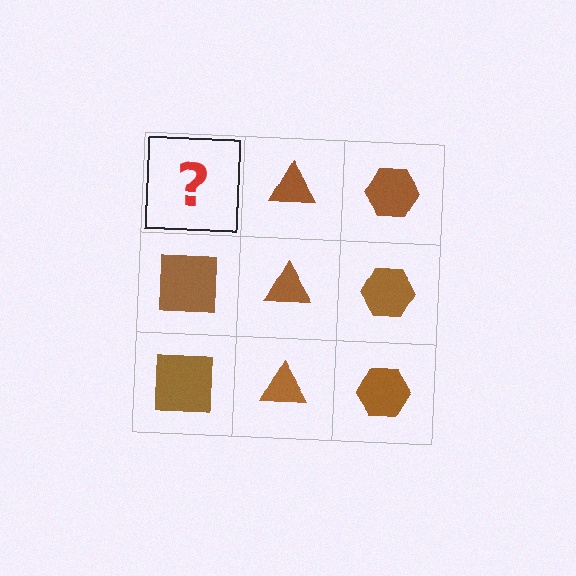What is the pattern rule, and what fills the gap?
The rule is that each column has a consistent shape. The gap should be filled with a brown square.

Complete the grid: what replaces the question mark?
The question mark should be replaced with a brown square.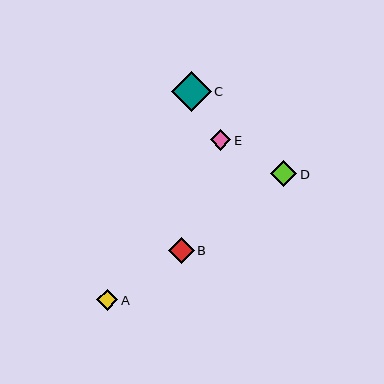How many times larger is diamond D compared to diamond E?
Diamond D is approximately 1.3 times the size of diamond E.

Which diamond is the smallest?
Diamond E is the smallest with a size of approximately 20 pixels.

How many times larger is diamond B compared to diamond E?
Diamond B is approximately 1.3 times the size of diamond E.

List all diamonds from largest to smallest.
From largest to smallest: C, B, D, A, E.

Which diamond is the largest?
Diamond C is the largest with a size of approximately 40 pixels.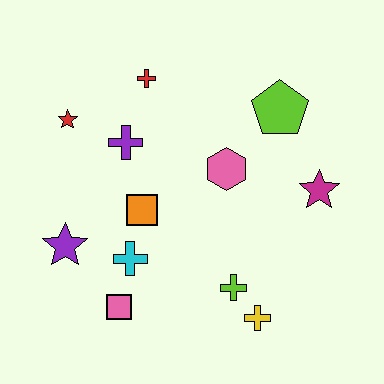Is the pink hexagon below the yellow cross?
No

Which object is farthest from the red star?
The yellow cross is farthest from the red star.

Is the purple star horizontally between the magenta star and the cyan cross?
No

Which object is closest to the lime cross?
The yellow cross is closest to the lime cross.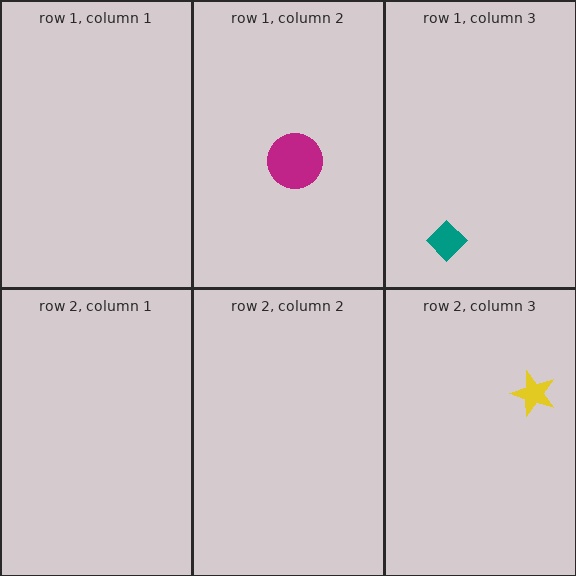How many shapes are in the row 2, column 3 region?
1.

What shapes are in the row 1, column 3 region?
The teal diamond.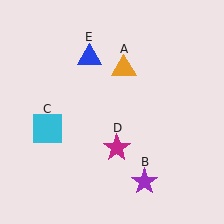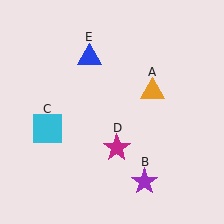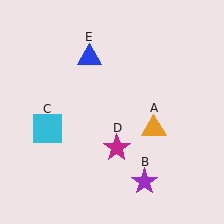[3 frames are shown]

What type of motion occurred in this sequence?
The orange triangle (object A) rotated clockwise around the center of the scene.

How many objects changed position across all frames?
1 object changed position: orange triangle (object A).